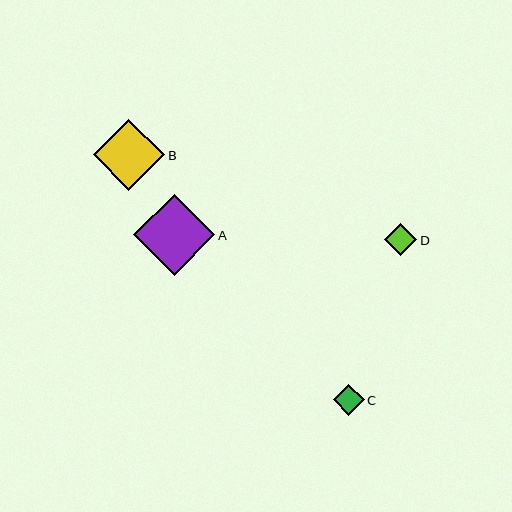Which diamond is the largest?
Diamond A is the largest with a size of approximately 81 pixels.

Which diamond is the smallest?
Diamond C is the smallest with a size of approximately 31 pixels.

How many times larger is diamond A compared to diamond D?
Diamond A is approximately 2.6 times the size of diamond D.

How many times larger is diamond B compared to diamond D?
Diamond B is approximately 2.3 times the size of diamond D.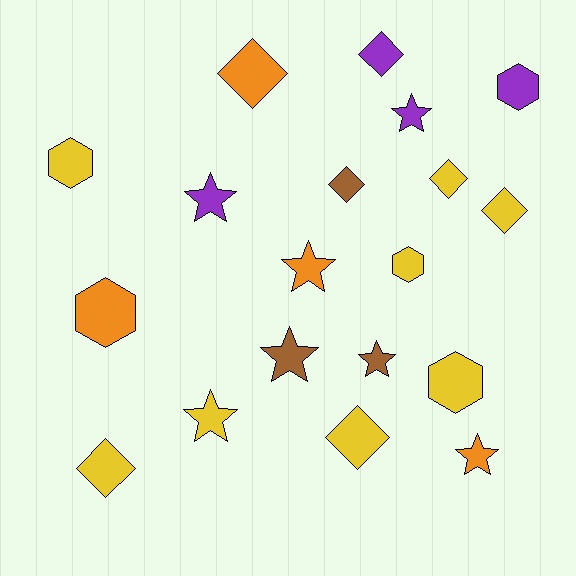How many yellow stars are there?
There is 1 yellow star.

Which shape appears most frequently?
Star, with 7 objects.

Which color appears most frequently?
Yellow, with 8 objects.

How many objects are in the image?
There are 19 objects.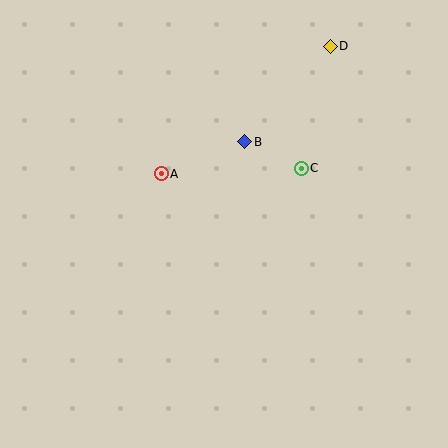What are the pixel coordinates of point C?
Point C is at (301, 168).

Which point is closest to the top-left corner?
Point A is closest to the top-left corner.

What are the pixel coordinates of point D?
Point D is at (330, 46).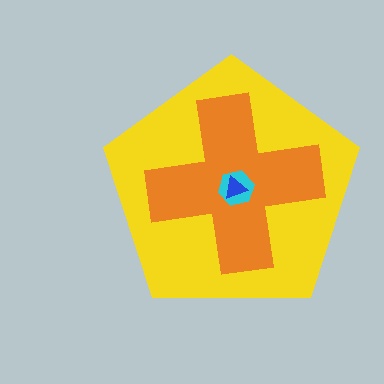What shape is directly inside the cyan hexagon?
The blue triangle.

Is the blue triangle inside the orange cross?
Yes.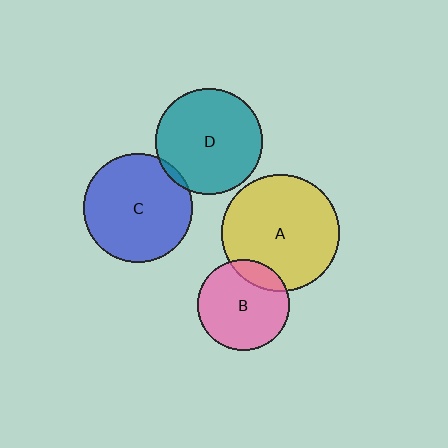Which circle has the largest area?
Circle A (yellow).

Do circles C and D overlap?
Yes.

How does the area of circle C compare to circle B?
Approximately 1.4 times.